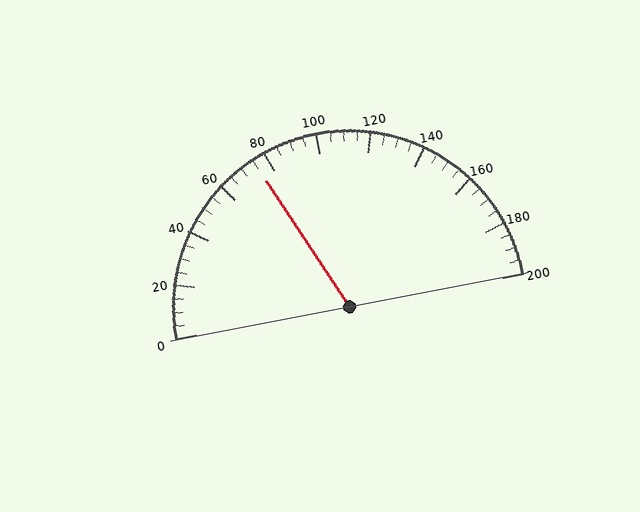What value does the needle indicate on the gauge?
The needle indicates approximately 75.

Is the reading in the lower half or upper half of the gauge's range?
The reading is in the lower half of the range (0 to 200).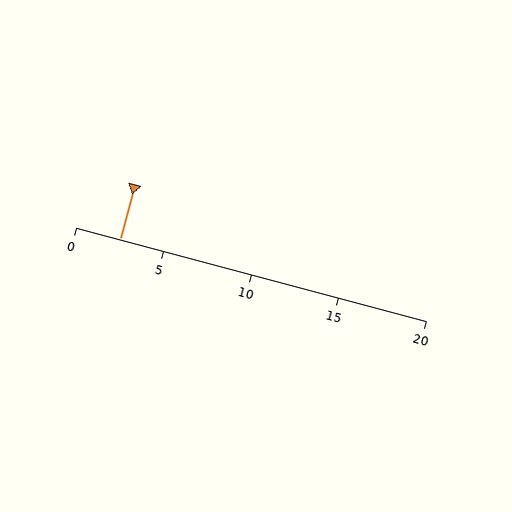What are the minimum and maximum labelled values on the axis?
The axis runs from 0 to 20.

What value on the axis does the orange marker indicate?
The marker indicates approximately 2.5.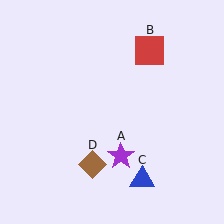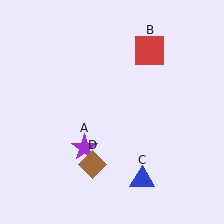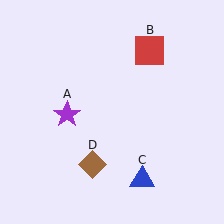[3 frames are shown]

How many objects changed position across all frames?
1 object changed position: purple star (object A).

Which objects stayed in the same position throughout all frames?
Red square (object B) and blue triangle (object C) and brown diamond (object D) remained stationary.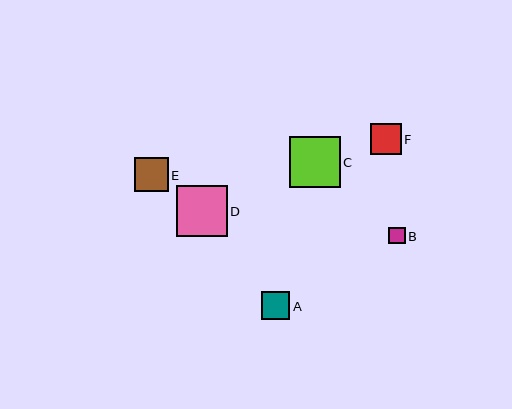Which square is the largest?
Square D is the largest with a size of approximately 51 pixels.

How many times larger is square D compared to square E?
Square D is approximately 1.5 times the size of square E.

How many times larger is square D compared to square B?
Square D is approximately 3.0 times the size of square B.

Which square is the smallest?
Square B is the smallest with a size of approximately 17 pixels.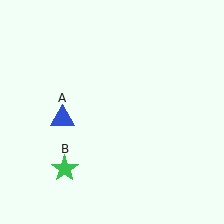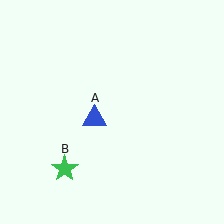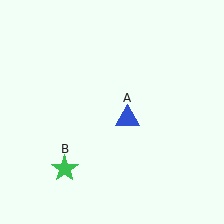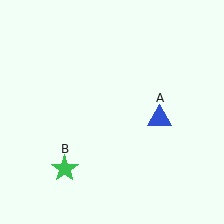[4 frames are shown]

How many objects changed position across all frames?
1 object changed position: blue triangle (object A).